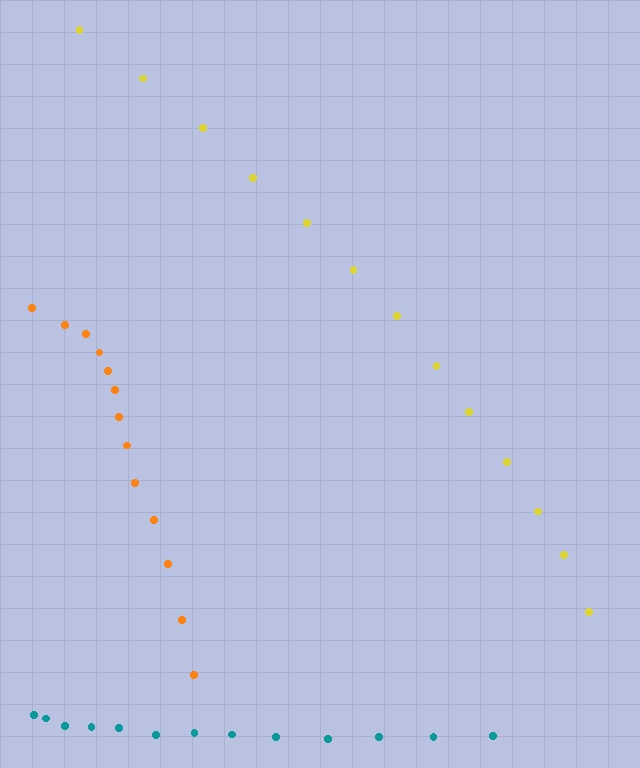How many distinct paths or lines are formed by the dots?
There are 3 distinct paths.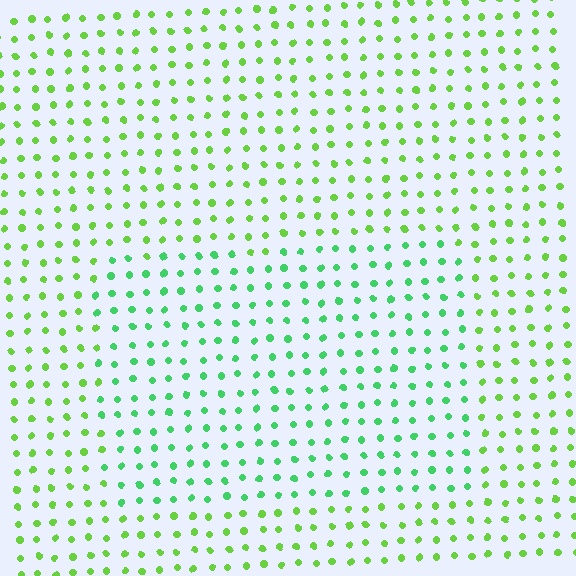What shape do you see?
I see a rectangle.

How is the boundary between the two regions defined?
The boundary is defined purely by a slight shift in hue (about 33 degrees). Spacing, size, and orientation are identical on both sides.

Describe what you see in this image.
The image is filled with small lime elements in a uniform arrangement. A rectangle-shaped region is visible where the elements are tinted to a slightly different hue, forming a subtle color boundary.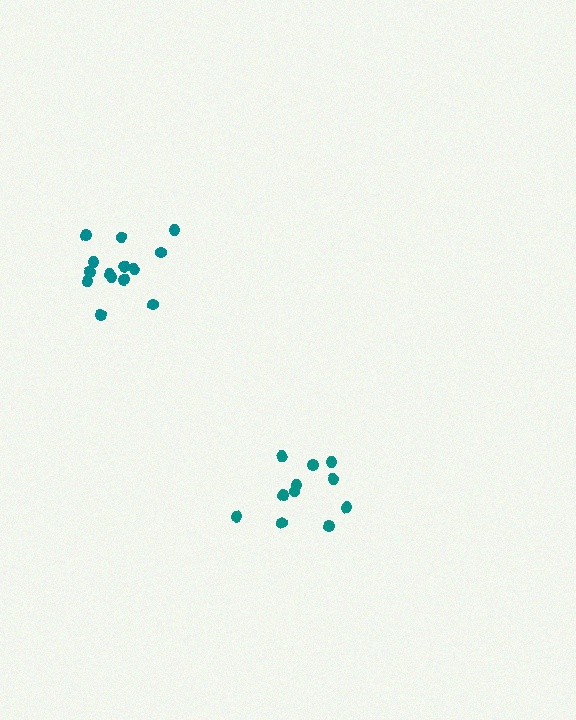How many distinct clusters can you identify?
There are 2 distinct clusters.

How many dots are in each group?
Group 1: 11 dots, Group 2: 14 dots (25 total).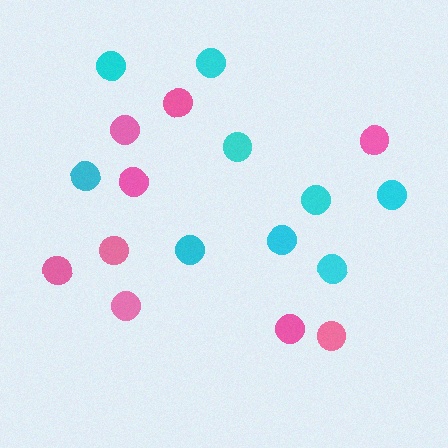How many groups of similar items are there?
There are 2 groups: one group of cyan circles (9) and one group of pink circles (9).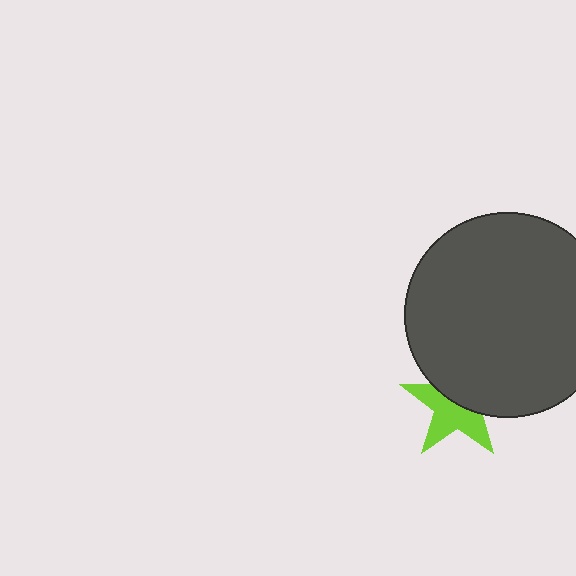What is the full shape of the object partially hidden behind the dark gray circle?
The partially hidden object is a lime star.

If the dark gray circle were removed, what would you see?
You would see the complete lime star.